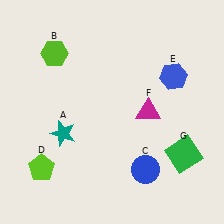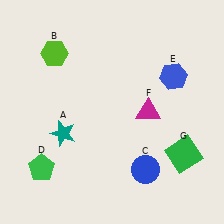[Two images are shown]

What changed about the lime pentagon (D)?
In Image 1, D is lime. In Image 2, it changed to green.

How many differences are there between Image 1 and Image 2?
There is 1 difference between the two images.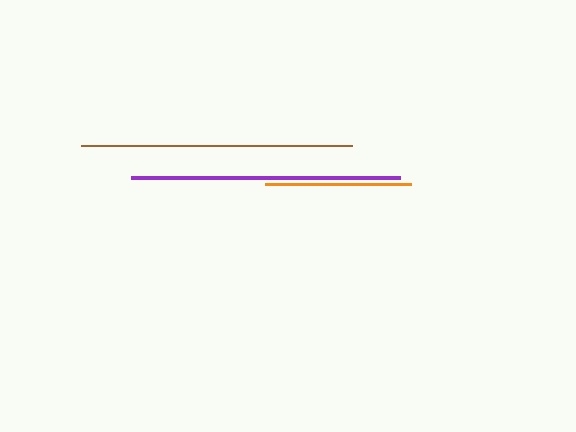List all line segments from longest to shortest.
From longest to shortest: brown, purple, orange.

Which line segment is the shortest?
The orange line is the shortest at approximately 146 pixels.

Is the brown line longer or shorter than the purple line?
The brown line is longer than the purple line.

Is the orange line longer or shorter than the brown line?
The brown line is longer than the orange line.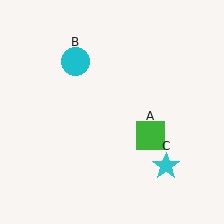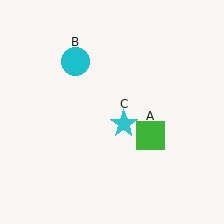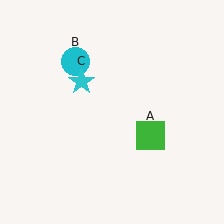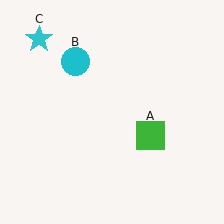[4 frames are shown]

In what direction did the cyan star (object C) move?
The cyan star (object C) moved up and to the left.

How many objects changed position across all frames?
1 object changed position: cyan star (object C).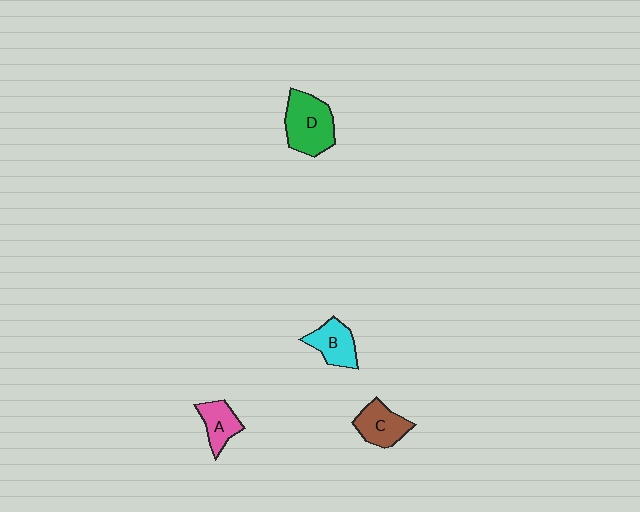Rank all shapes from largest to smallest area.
From largest to smallest: D (green), C (brown), B (cyan), A (pink).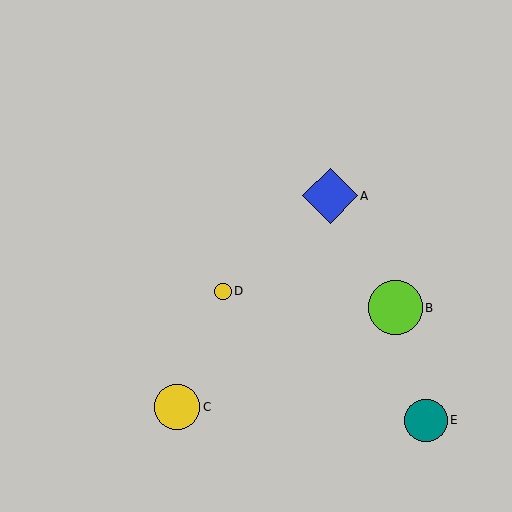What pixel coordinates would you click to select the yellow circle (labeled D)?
Click at (223, 291) to select the yellow circle D.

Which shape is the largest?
The blue diamond (labeled A) is the largest.